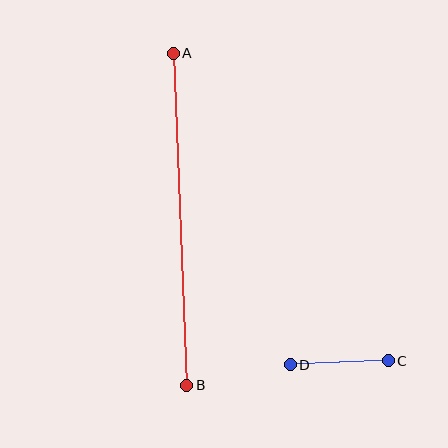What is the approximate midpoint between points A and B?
The midpoint is at approximately (180, 219) pixels.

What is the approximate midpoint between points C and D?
The midpoint is at approximately (339, 363) pixels.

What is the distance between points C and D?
The distance is approximately 98 pixels.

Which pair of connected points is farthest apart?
Points A and B are farthest apart.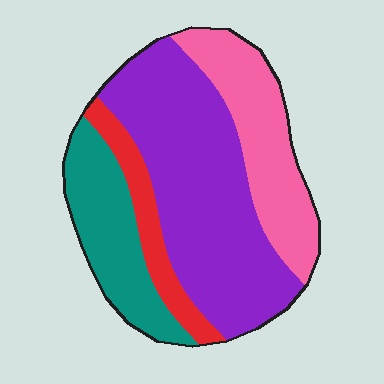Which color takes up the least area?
Red, at roughly 10%.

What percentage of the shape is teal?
Teal covers roughly 20% of the shape.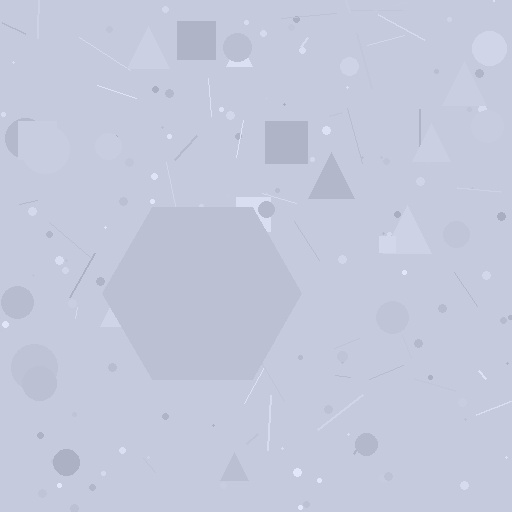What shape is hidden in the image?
A hexagon is hidden in the image.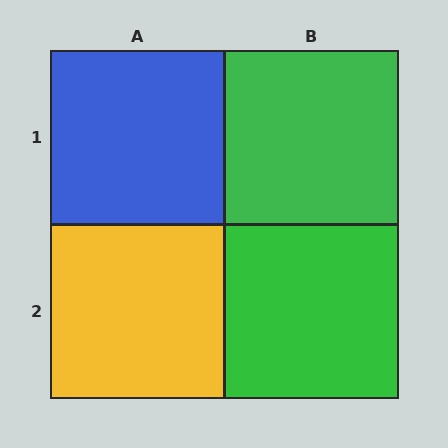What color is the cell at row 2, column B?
Green.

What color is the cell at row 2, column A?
Yellow.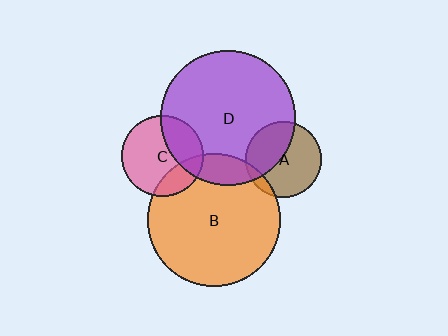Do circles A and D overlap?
Yes.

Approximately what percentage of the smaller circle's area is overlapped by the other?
Approximately 40%.